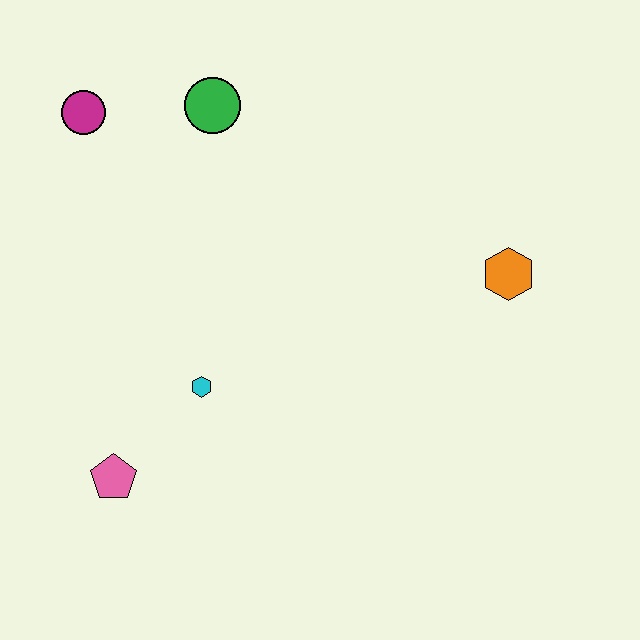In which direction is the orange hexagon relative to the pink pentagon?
The orange hexagon is to the right of the pink pentagon.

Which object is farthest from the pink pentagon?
The orange hexagon is farthest from the pink pentagon.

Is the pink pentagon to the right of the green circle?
No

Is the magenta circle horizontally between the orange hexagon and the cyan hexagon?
No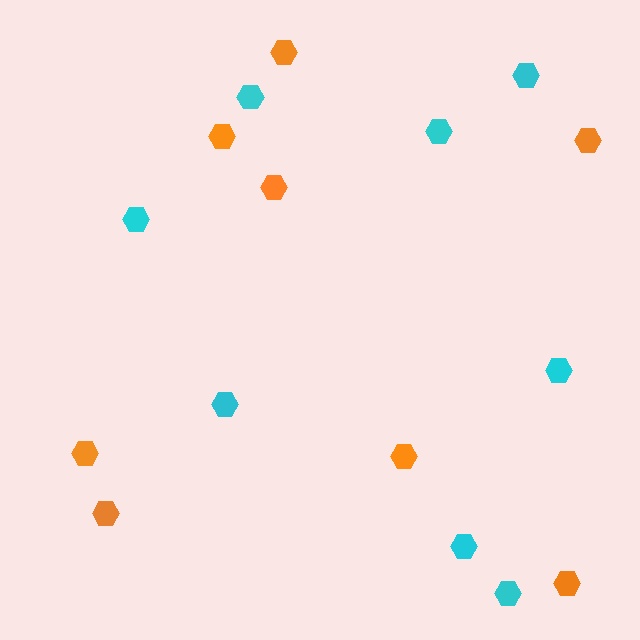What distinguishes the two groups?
There are 2 groups: one group of orange hexagons (8) and one group of cyan hexagons (8).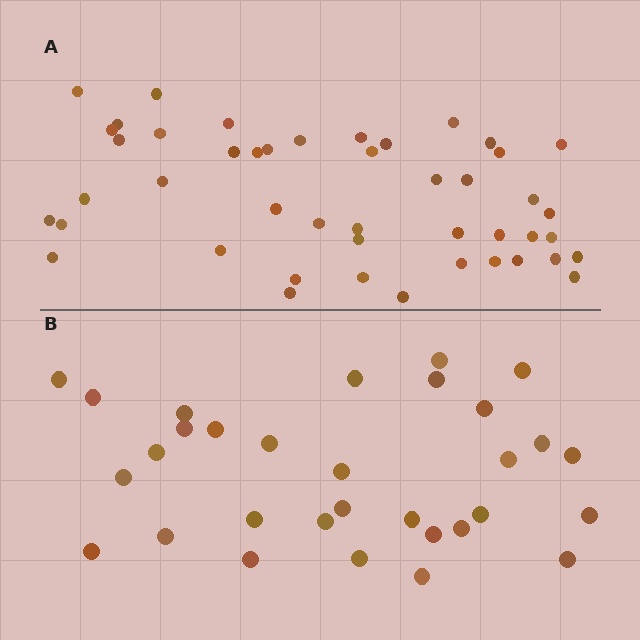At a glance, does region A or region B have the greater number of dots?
Region A (the top region) has more dots.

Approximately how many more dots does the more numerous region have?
Region A has approximately 15 more dots than region B.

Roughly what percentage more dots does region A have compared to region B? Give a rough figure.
About 50% more.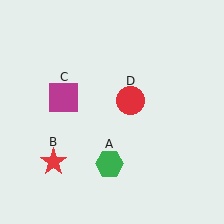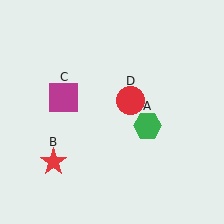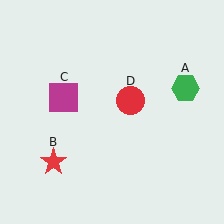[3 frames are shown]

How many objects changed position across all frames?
1 object changed position: green hexagon (object A).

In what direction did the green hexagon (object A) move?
The green hexagon (object A) moved up and to the right.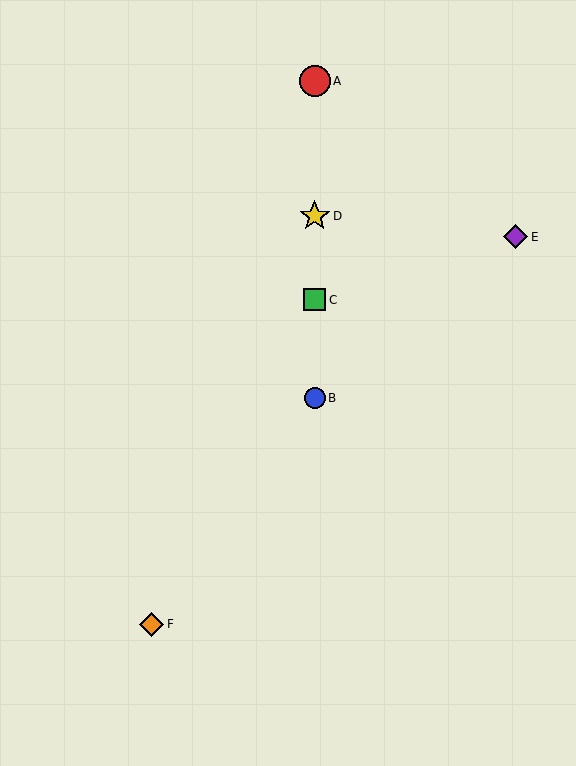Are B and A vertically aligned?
Yes, both are at x≈315.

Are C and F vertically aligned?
No, C is at x≈315 and F is at x≈152.